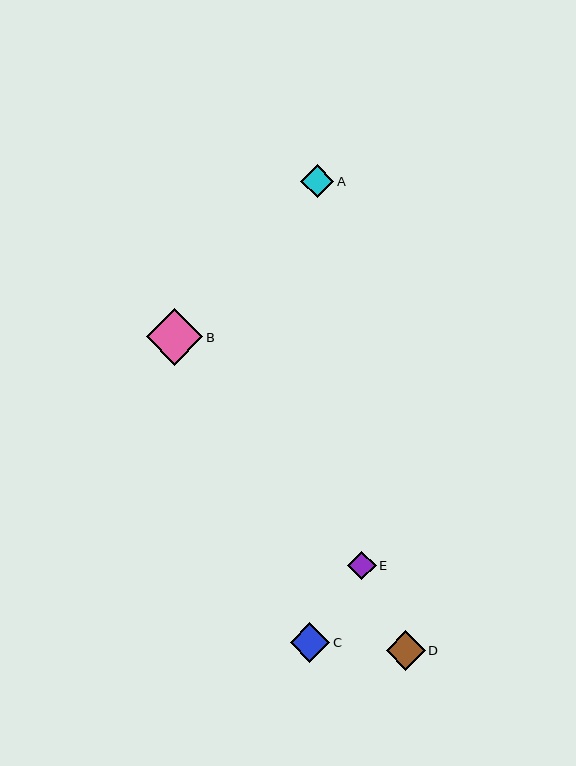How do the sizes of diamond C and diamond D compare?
Diamond C and diamond D are approximately the same size.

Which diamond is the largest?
Diamond B is the largest with a size of approximately 56 pixels.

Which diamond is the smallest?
Diamond E is the smallest with a size of approximately 28 pixels.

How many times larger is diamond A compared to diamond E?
Diamond A is approximately 1.2 times the size of diamond E.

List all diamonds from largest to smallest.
From largest to smallest: B, C, D, A, E.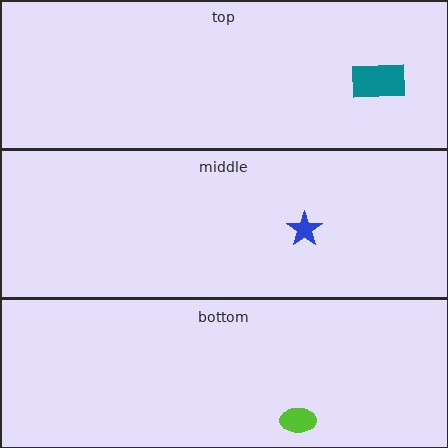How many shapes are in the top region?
1.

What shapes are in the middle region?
The blue star.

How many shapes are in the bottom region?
1.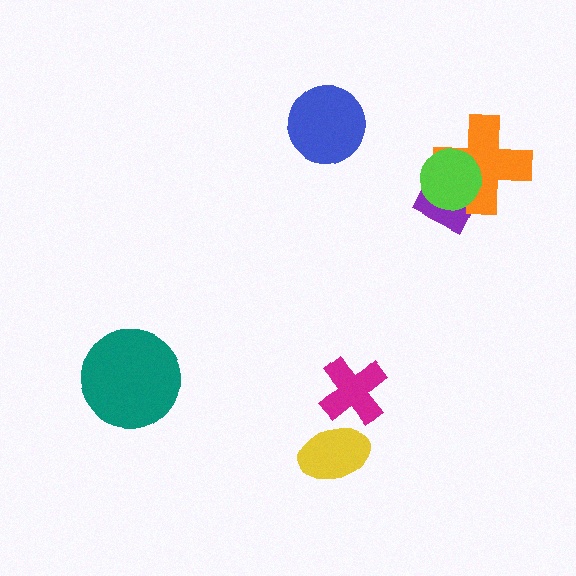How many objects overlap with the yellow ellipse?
0 objects overlap with the yellow ellipse.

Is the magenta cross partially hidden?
No, no other shape covers it.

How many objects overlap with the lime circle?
2 objects overlap with the lime circle.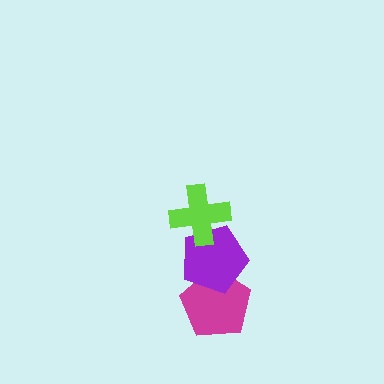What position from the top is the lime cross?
The lime cross is 1st from the top.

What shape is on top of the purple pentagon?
The lime cross is on top of the purple pentagon.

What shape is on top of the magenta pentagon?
The purple pentagon is on top of the magenta pentagon.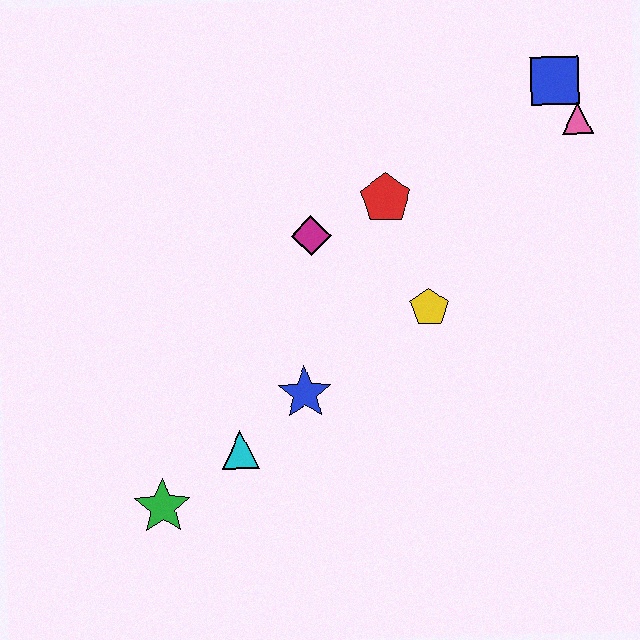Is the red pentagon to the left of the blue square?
Yes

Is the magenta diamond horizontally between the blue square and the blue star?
Yes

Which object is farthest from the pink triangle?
The green star is farthest from the pink triangle.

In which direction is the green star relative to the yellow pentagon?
The green star is to the left of the yellow pentagon.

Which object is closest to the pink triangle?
The blue square is closest to the pink triangle.